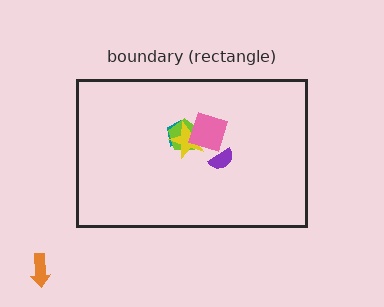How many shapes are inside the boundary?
5 inside, 1 outside.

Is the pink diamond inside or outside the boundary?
Inside.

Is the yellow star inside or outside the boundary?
Inside.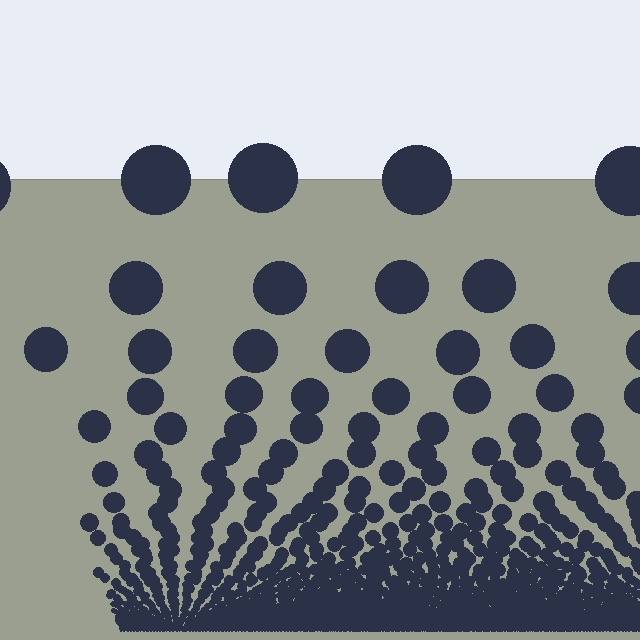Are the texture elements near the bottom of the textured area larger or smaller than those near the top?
Smaller. The gradient is inverted — elements near the bottom are smaller and denser.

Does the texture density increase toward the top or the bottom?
Density increases toward the bottom.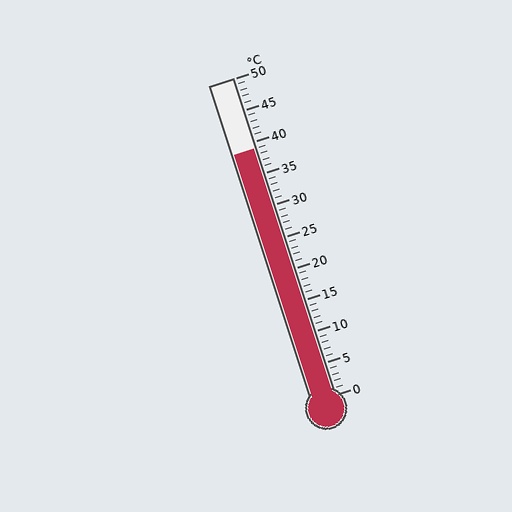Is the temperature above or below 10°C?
The temperature is above 10°C.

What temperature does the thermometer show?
The thermometer shows approximately 39°C.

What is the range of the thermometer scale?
The thermometer scale ranges from 0°C to 50°C.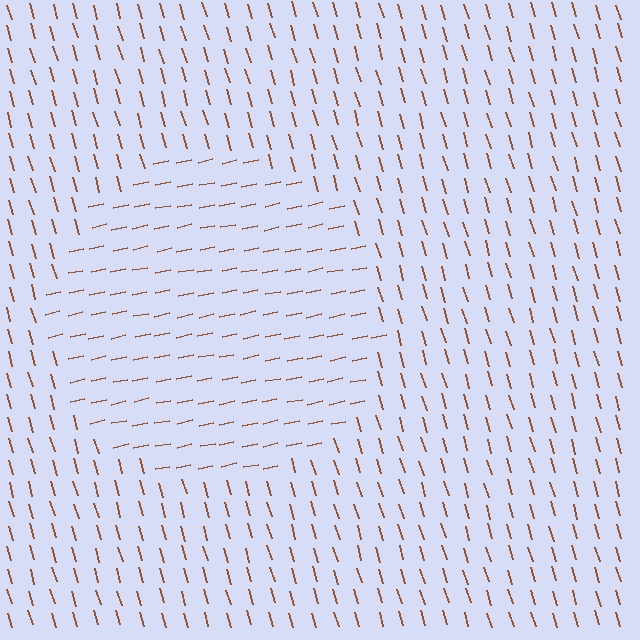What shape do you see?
I see a circle.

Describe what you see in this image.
The image is filled with small brown line segments. A circle region in the image has lines oriented differently from the surrounding lines, creating a visible texture boundary.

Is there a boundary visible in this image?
Yes, there is a texture boundary formed by a change in line orientation.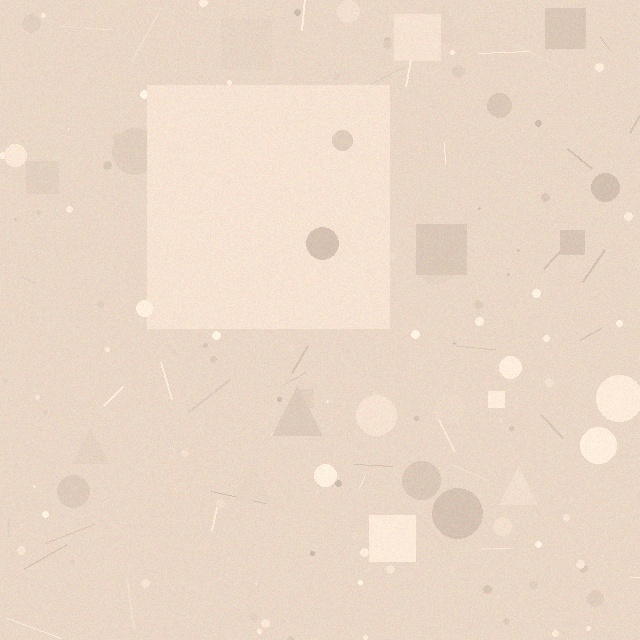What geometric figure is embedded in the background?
A square is embedded in the background.